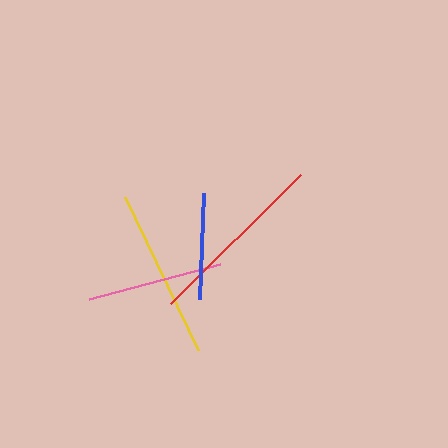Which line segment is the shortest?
The blue line is the shortest at approximately 105 pixels.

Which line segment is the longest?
The red line is the longest at approximately 183 pixels.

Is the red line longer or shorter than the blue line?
The red line is longer than the blue line.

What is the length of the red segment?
The red segment is approximately 183 pixels long.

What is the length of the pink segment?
The pink segment is approximately 135 pixels long.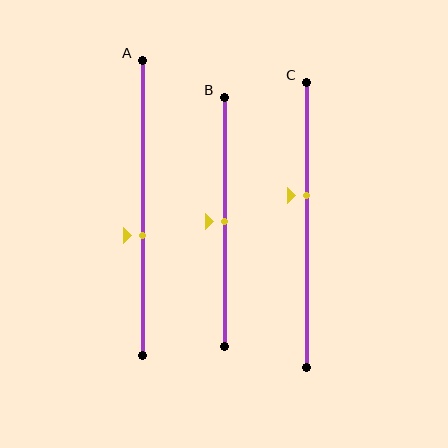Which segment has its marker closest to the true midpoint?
Segment B has its marker closest to the true midpoint.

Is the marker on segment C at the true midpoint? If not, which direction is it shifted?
No, the marker on segment C is shifted upward by about 10% of the segment length.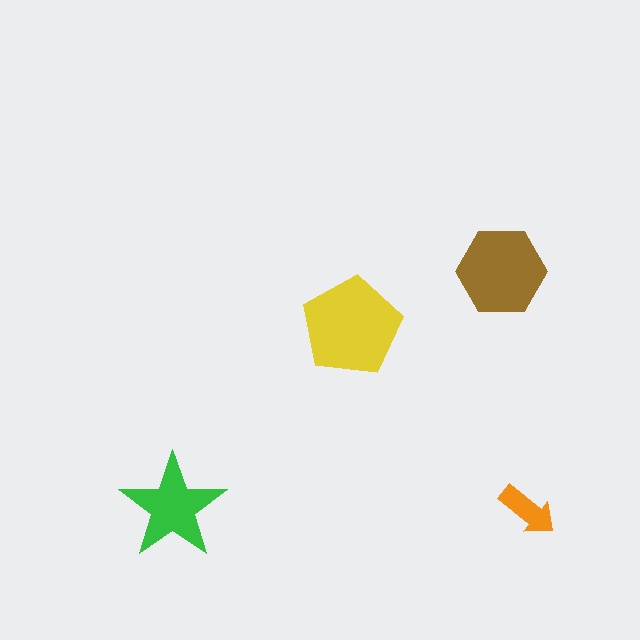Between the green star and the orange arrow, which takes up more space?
The green star.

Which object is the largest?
The yellow pentagon.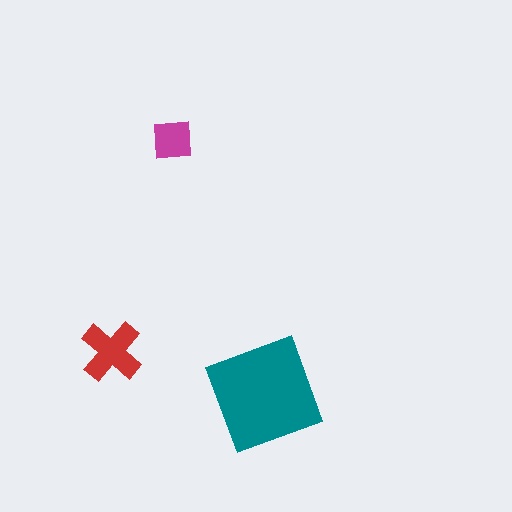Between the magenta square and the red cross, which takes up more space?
The red cross.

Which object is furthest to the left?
The red cross is leftmost.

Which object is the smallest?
The magenta square.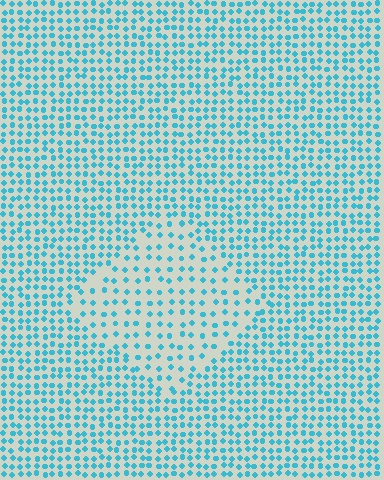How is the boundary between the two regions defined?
The boundary is defined by a change in element density (approximately 1.8x ratio). All elements are the same color, size, and shape.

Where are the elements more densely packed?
The elements are more densely packed outside the diamond boundary.